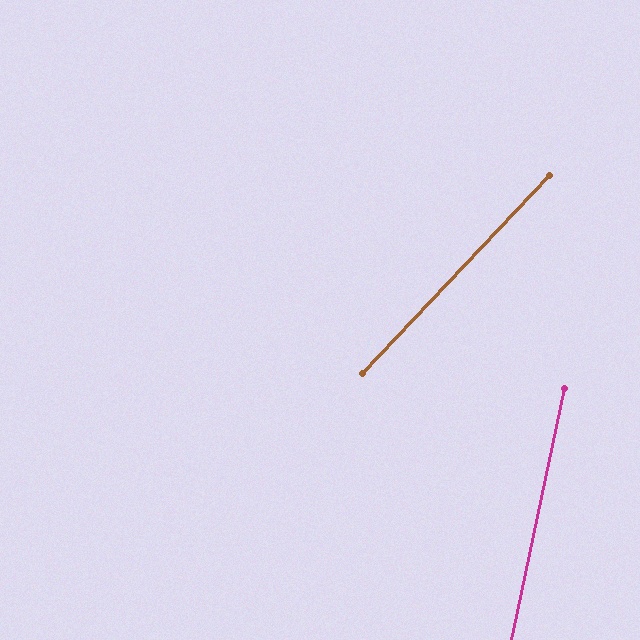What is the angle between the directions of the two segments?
Approximately 31 degrees.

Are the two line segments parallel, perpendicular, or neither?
Neither parallel nor perpendicular — they differ by about 31°.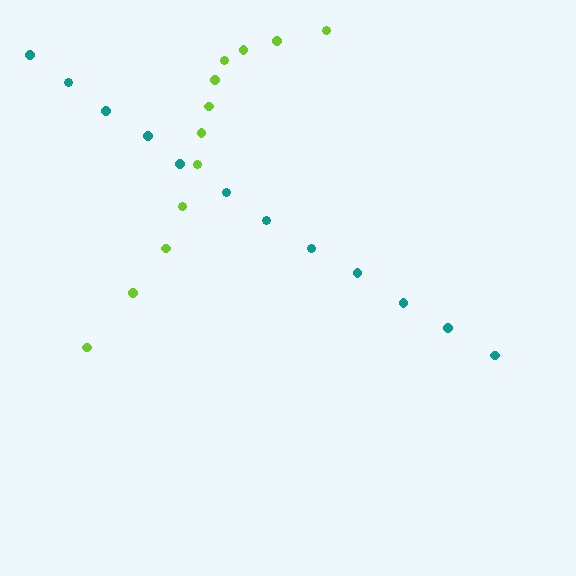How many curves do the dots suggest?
There are 2 distinct paths.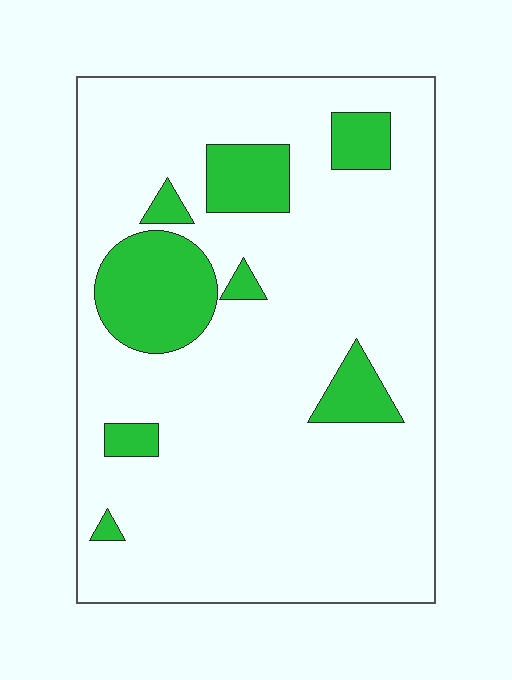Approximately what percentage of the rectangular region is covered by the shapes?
Approximately 15%.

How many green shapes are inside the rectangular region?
8.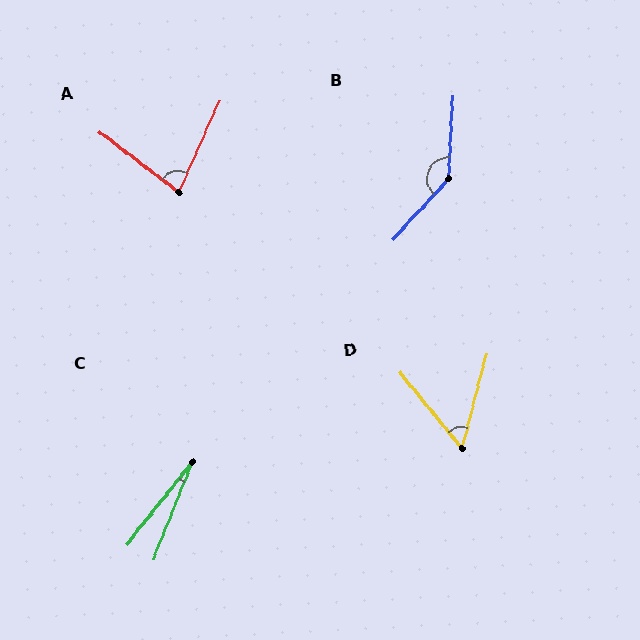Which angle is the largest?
B, at approximately 141 degrees.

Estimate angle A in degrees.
Approximately 76 degrees.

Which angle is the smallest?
C, at approximately 17 degrees.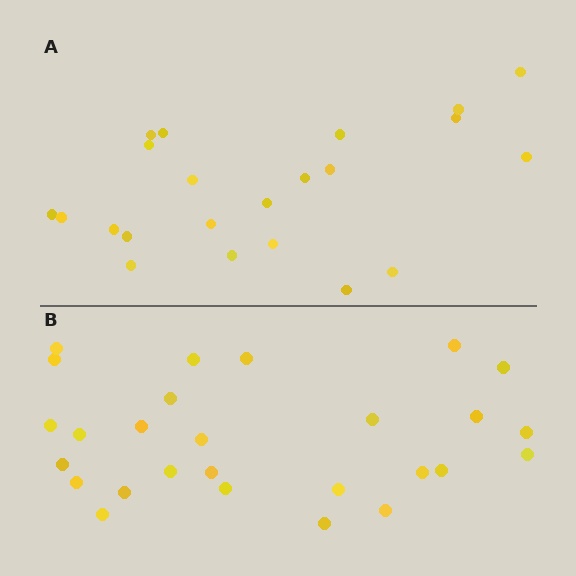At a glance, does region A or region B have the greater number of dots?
Region B (the bottom region) has more dots.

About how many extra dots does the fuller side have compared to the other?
Region B has about 5 more dots than region A.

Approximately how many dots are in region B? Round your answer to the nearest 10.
About 30 dots. (The exact count is 27, which rounds to 30.)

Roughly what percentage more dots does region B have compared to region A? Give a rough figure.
About 25% more.